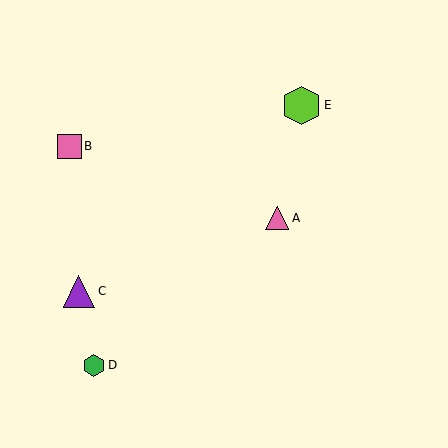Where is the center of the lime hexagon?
The center of the lime hexagon is at (301, 105).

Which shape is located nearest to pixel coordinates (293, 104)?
The lime hexagon (labeled E) at (301, 105) is nearest to that location.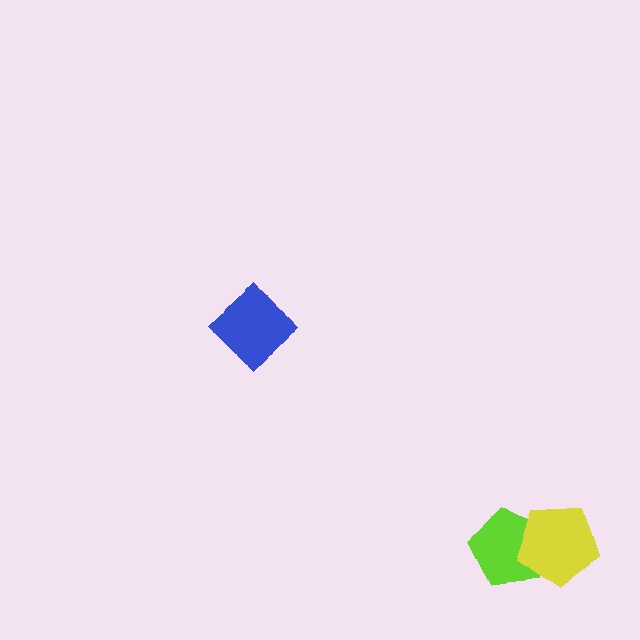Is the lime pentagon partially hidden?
Yes, it is partially covered by another shape.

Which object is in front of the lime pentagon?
The yellow pentagon is in front of the lime pentagon.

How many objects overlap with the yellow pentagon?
1 object overlaps with the yellow pentagon.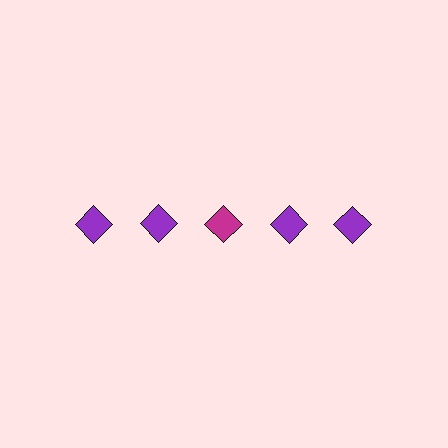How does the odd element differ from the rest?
It has a different color: magenta instead of purple.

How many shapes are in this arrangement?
There are 5 shapes arranged in a grid pattern.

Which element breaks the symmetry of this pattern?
The magenta diamond in the top row, center column breaks the symmetry. All other shapes are purple diamonds.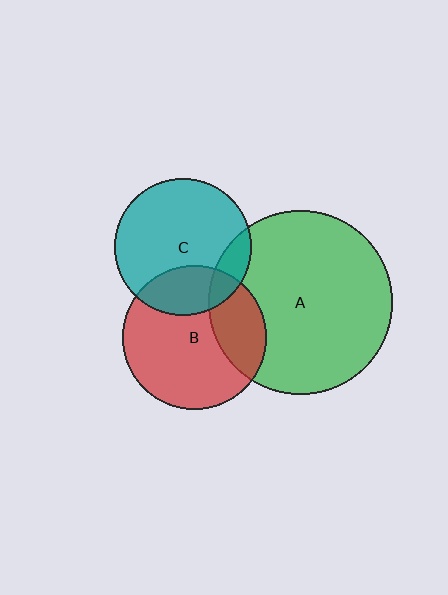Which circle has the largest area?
Circle A (green).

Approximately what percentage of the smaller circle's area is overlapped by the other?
Approximately 25%.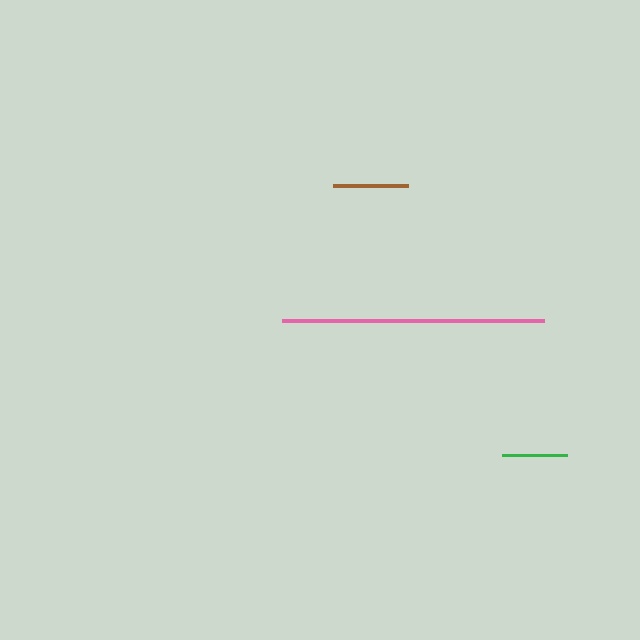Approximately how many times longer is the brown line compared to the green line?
The brown line is approximately 1.1 times the length of the green line.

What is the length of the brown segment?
The brown segment is approximately 74 pixels long.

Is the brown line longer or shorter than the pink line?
The pink line is longer than the brown line.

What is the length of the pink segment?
The pink segment is approximately 263 pixels long.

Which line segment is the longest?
The pink line is the longest at approximately 263 pixels.